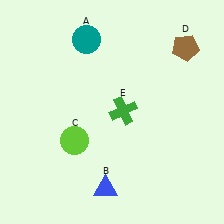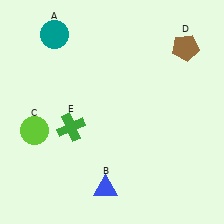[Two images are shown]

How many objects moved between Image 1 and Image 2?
3 objects moved between the two images.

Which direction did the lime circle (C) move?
The lime circle (C) moved left.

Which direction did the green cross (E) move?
The green cross (E) moved left.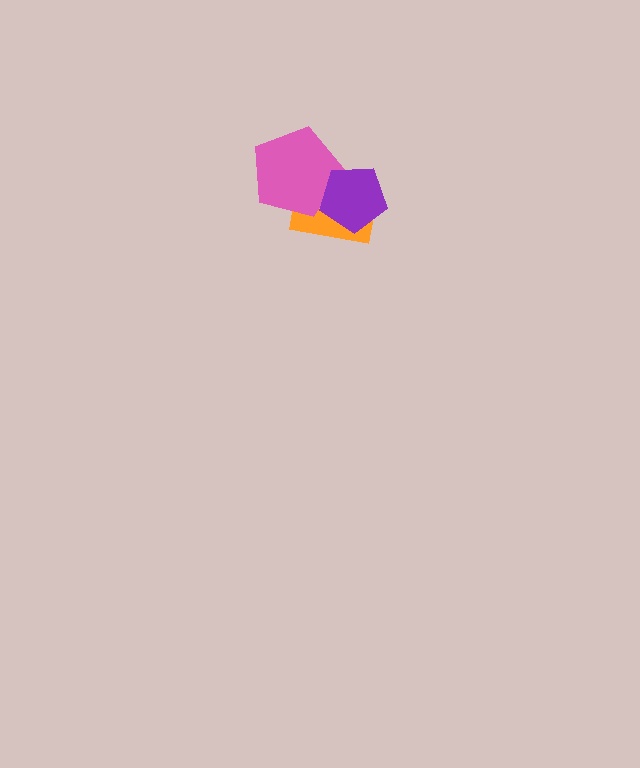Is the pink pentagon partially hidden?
Yes, it is partially covered by another shape.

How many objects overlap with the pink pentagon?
2 objects overlap with the pink pentagon.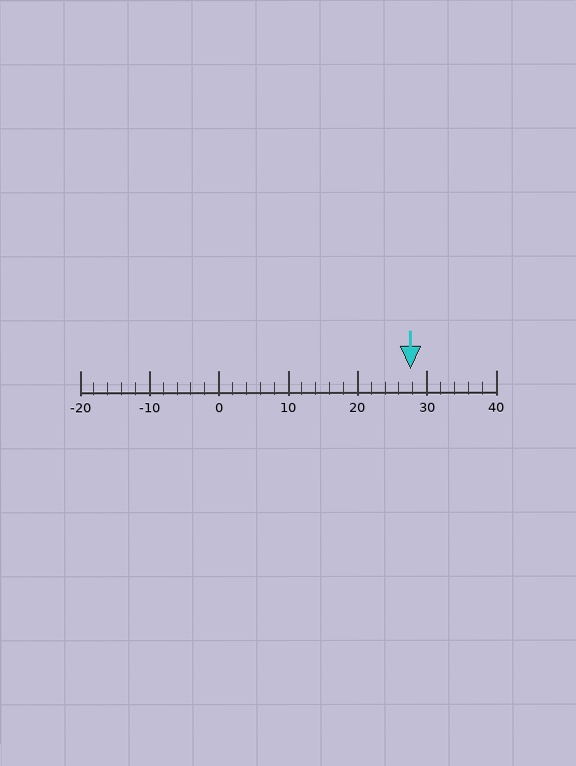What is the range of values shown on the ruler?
The ruler shows values from -20 to 40.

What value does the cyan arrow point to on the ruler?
The cyan arrow points to approximately 28.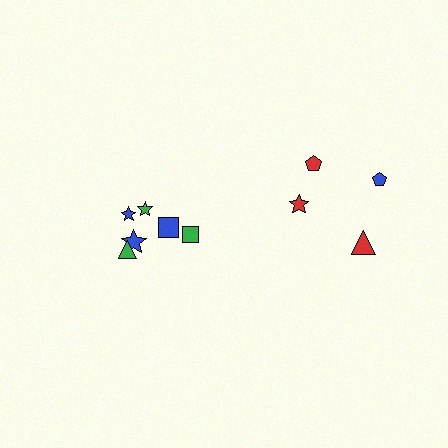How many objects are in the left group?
There are 6 objects.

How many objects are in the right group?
There are 4 objects.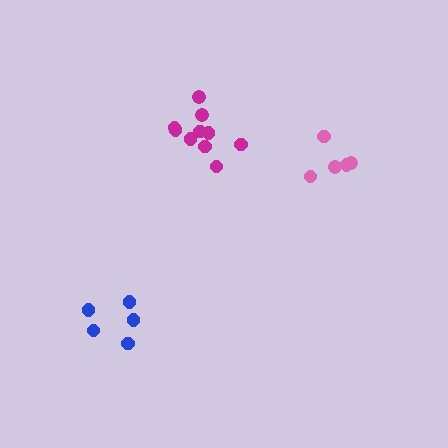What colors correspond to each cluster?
The clusters are colored: magenta, blue, pink.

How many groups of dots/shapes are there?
There are 3 groups.